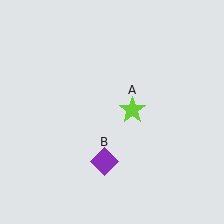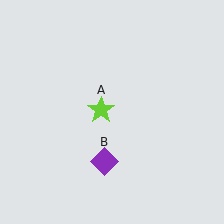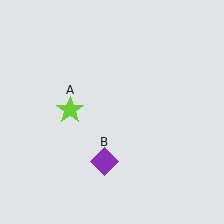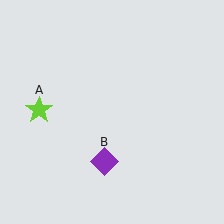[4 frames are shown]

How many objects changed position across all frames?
1 object changed position: lime star (object A).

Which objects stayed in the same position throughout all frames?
Purple diamond (object B) remained stationary.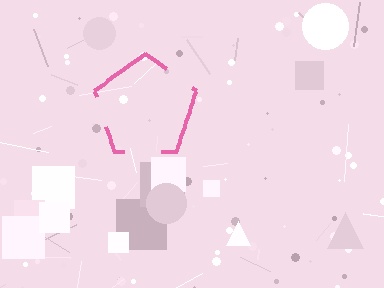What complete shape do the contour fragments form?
The contour fragments form a pentagon.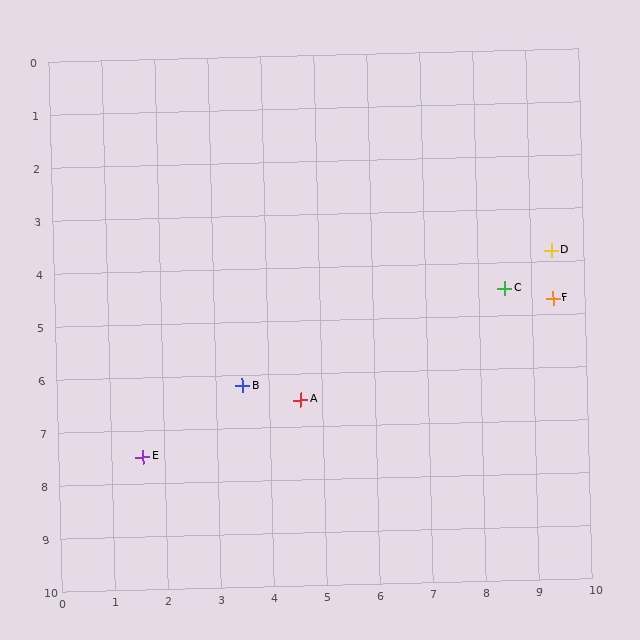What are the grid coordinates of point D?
Point D is at approximately (9.4, 3.8).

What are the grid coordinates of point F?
Point F is at approximately (9.4, 4.7).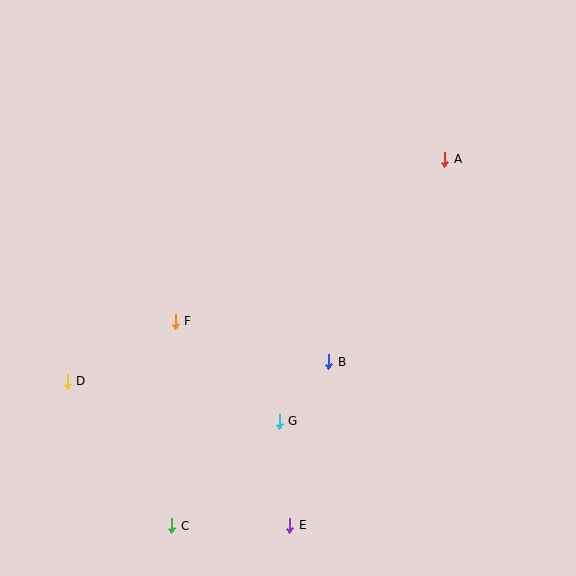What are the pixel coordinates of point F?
Point F is at (175, 321).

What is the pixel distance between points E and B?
The distance between E and B is 168 pixels.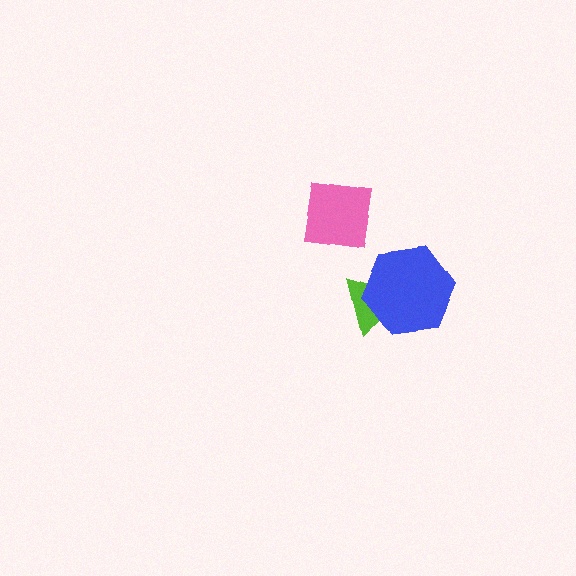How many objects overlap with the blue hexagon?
1 object overlaps with the blue hexagon.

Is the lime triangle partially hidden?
Yes, it is partially covered by another shape.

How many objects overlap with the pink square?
0 objects overlap with the pink square.